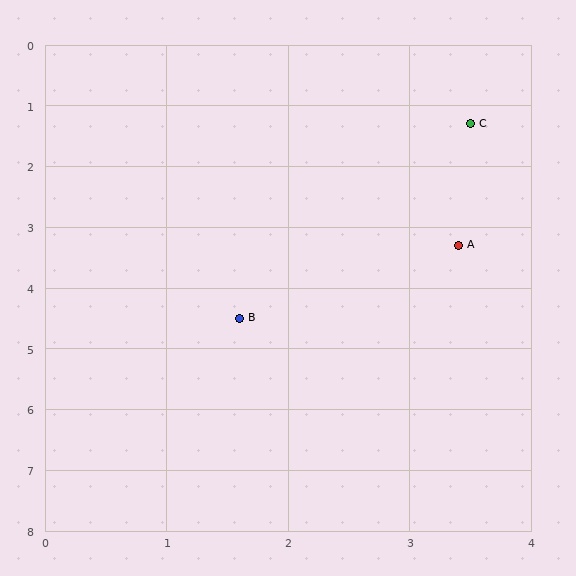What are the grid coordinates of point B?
Point B is at approximately (1.6, 4.5).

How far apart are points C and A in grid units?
Points C and A are about 2.0 grid units apart.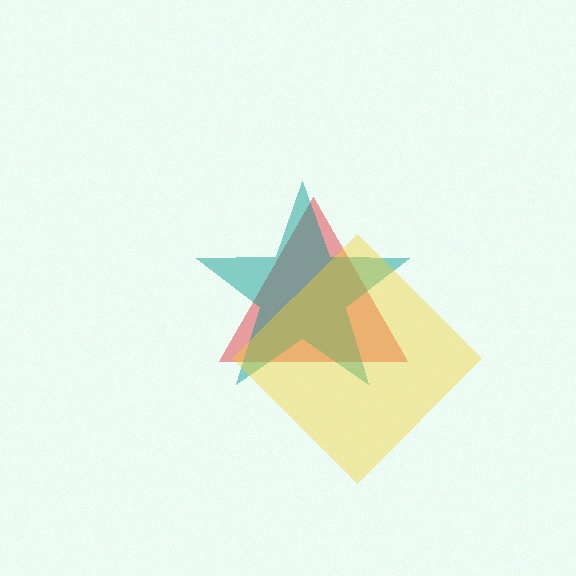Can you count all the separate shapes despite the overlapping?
Yes, there are 3 separate shapes.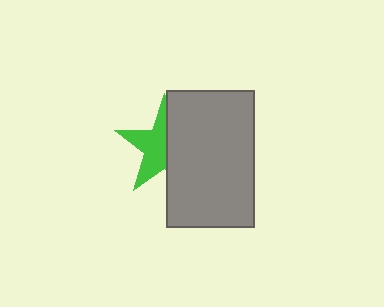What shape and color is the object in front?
The object in front is a gray rectangle.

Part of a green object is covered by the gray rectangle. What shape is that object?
It is a star.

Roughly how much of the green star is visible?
About half of it is visible (roughly 51%).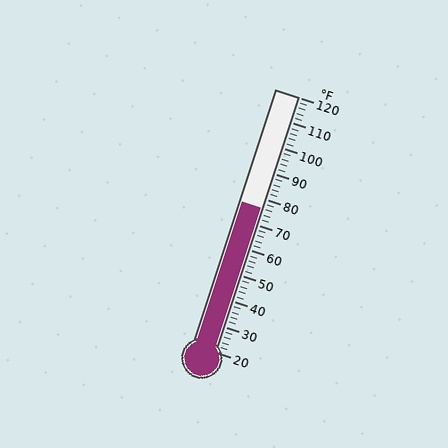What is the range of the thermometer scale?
The thermometer scale ranges from 20°F to 120°F.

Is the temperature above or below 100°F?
The temperature is below 100°F.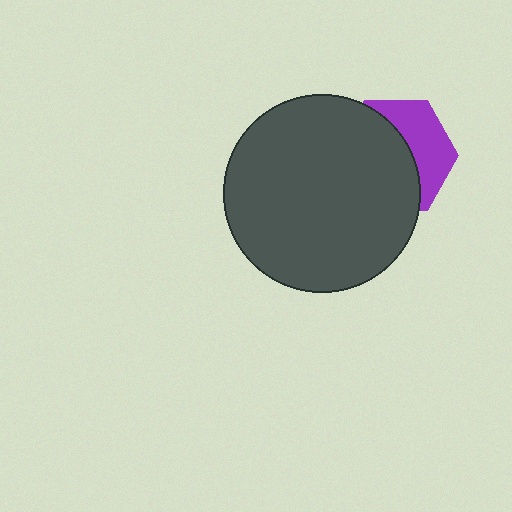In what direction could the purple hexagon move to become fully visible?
The purple hexagon could move right. That would shift it out from behind the dark gray circle entirely.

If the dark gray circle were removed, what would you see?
You would see the complete purple hexagon.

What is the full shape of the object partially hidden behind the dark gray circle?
The partially hidden object is a purple hexagon.